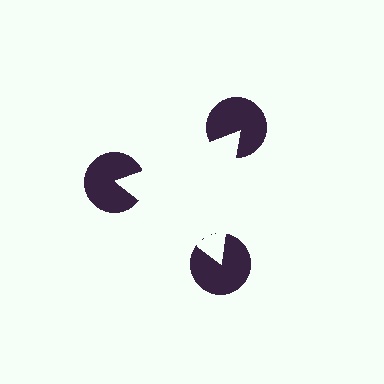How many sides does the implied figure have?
3 sides.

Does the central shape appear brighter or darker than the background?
It typically appears slightly brighter than the background, even though no actual brightness change is drawn.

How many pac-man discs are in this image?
There are 3 — one at each vertex of the illusory triangle.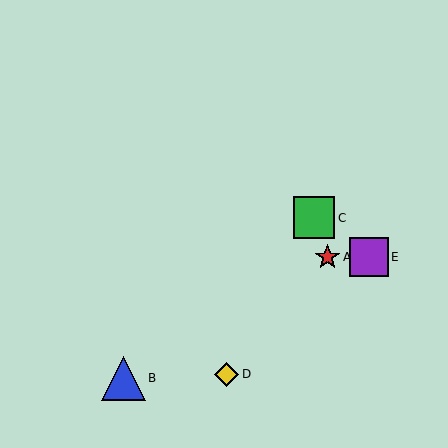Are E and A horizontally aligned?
Yes, both are at y≈257.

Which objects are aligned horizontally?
Objects A, E are aligned horizontally.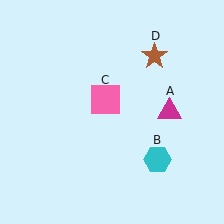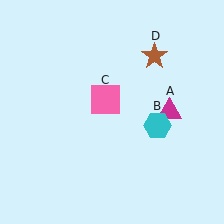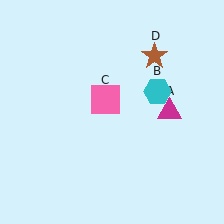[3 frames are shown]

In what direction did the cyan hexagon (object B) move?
The cyan hexagon (object B) moved up.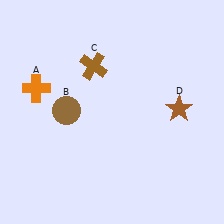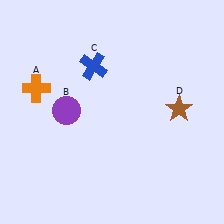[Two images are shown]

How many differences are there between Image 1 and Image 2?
There are 2 differences between the two images.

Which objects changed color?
B changed from brown to purple. C changed from brown to blue.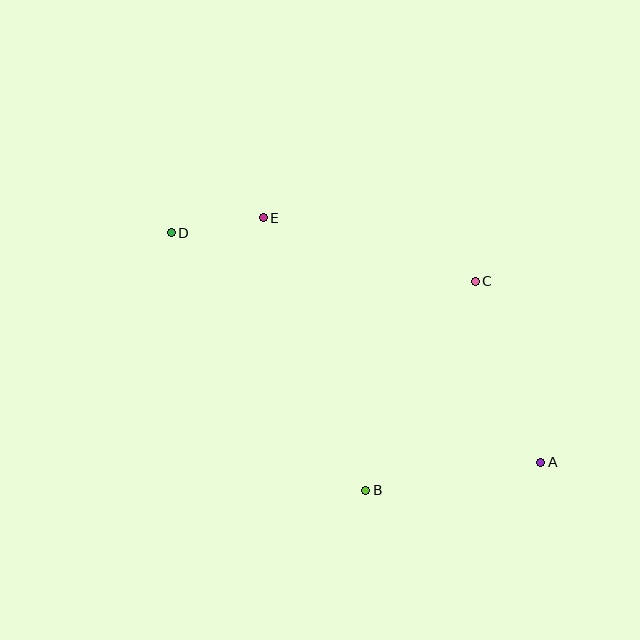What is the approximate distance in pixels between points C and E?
The distance between C and E is approximately 221 pixels.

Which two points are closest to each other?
Points D and E are closest to each other.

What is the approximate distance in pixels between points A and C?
The distance between A and C is approximately 192 pixels.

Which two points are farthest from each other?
Points A and D are farthest from each other.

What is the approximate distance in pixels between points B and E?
The distance between B and E is approximately 291 pixels.